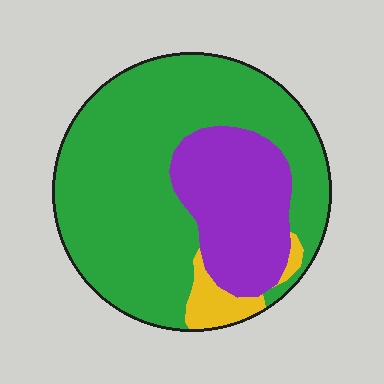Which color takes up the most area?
Green, at roughly 70%.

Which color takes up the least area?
Yellow, at roughly 5%.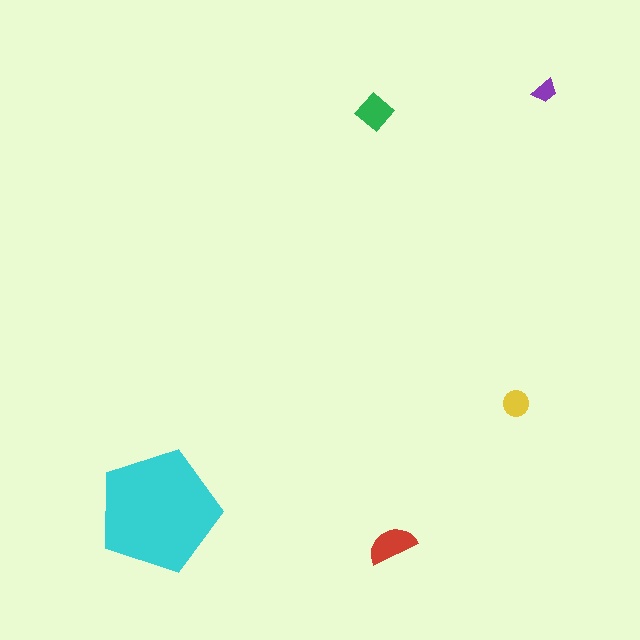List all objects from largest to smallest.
The cyan pentagon, the red semicircle, the green diamond, the yellow circle, the purple trapezoid.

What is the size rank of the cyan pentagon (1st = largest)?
1st.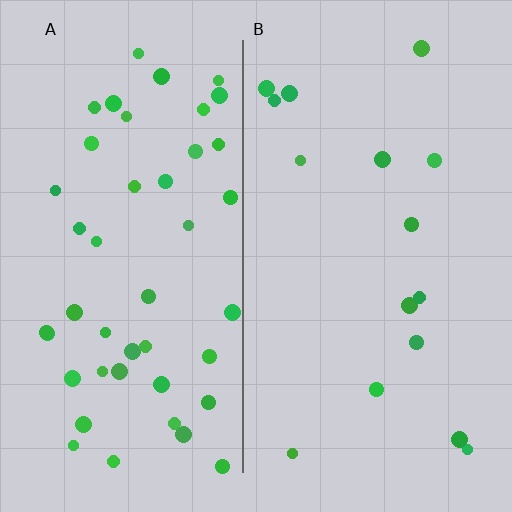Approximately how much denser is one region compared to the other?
Approximately 2.9× — region A over region B.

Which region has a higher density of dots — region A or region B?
A (the left).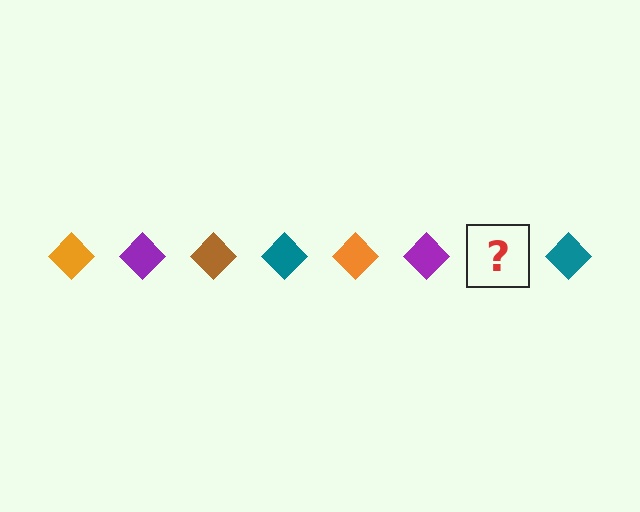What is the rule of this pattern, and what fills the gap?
The rule is that the pattern cycles through orange, purple, brown, teal diamonds. The gap should be filled with a brown diamond.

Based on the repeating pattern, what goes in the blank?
The blank should be a brown diamond.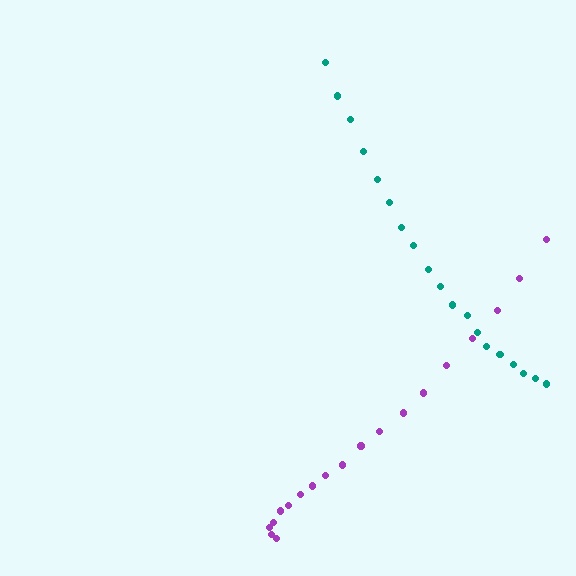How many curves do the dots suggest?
There are 2 distinct paths.